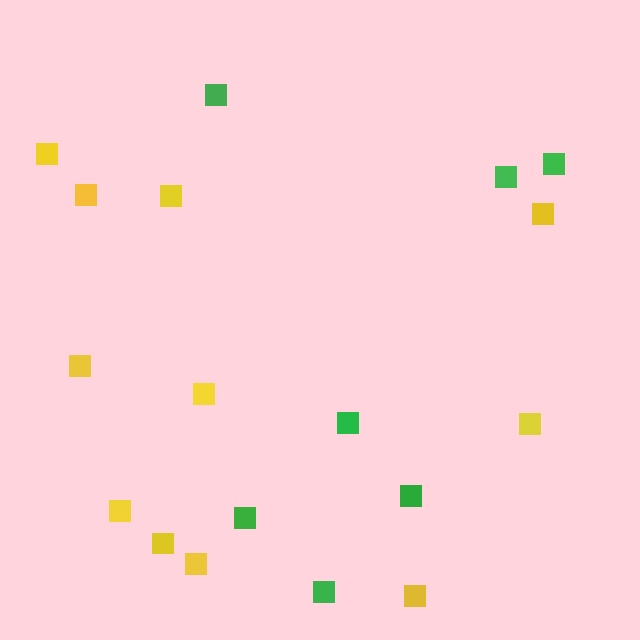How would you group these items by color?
There are 2 groups: one group of green squares (7) and one group of yellow squares (11).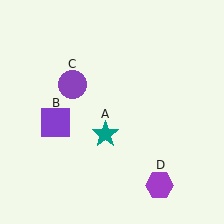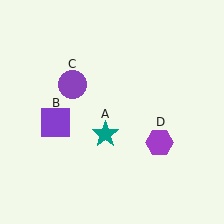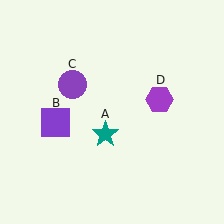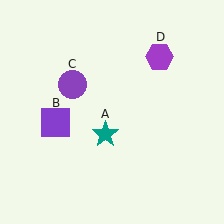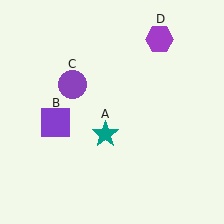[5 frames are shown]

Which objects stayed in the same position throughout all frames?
Teal star (object A) and purple square (object B) and purple circle (object C) remained stationary.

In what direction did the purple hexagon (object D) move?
The purple hexagon (object D) moved up.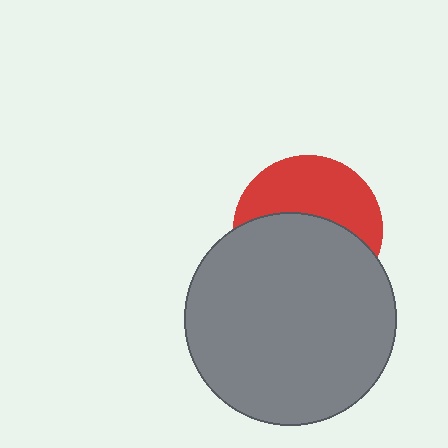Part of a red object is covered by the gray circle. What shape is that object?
It is a circle.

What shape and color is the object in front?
The object in front is a gray circle.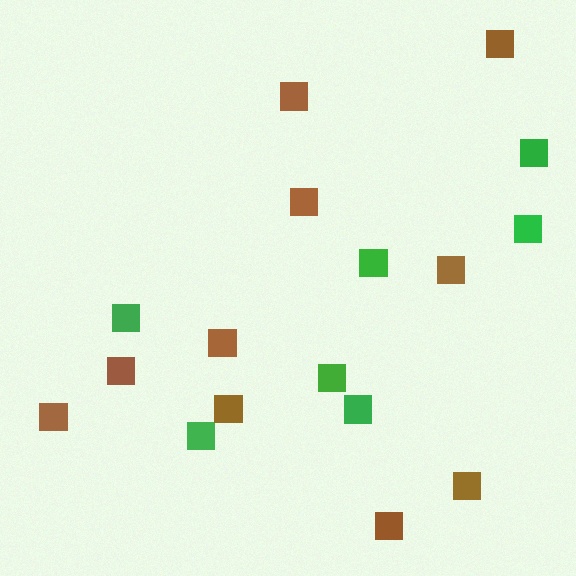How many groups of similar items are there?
There are 2 groups: one group of green squares (7) and one group of brown squares (10).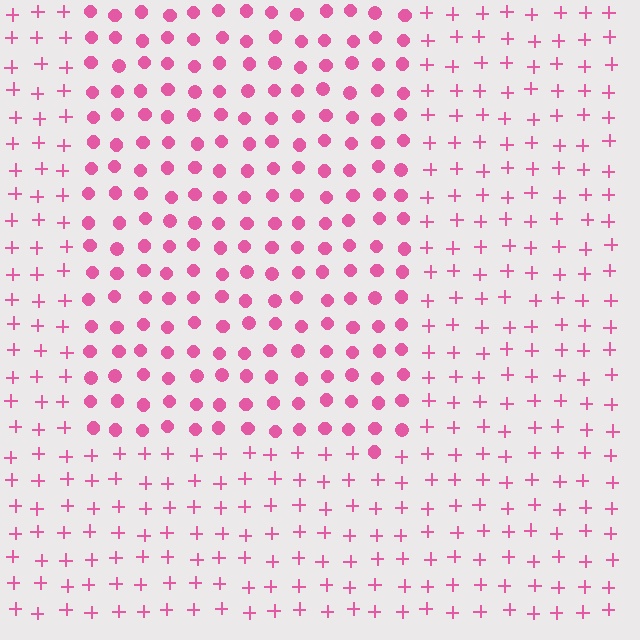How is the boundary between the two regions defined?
The boundary is defined by a change in element shape: circles inside vs. plus signs outside. All elements share the same color and spacing.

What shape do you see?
I see a rectangle.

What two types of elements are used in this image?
The image uses circles inside the rectangle region and plus signs outside it.